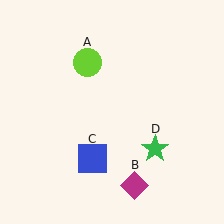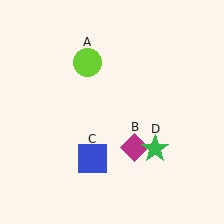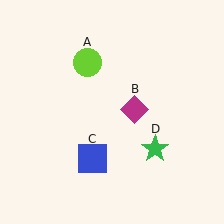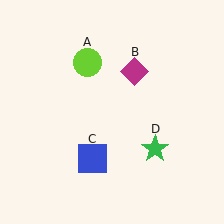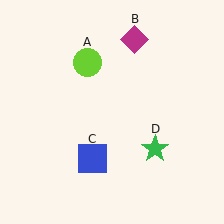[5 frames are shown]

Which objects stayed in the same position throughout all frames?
Lime circle (object A) and blue square (object C) and green star (object D) remained stationary.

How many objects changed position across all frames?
1 object changed position: magenta diamond (object B).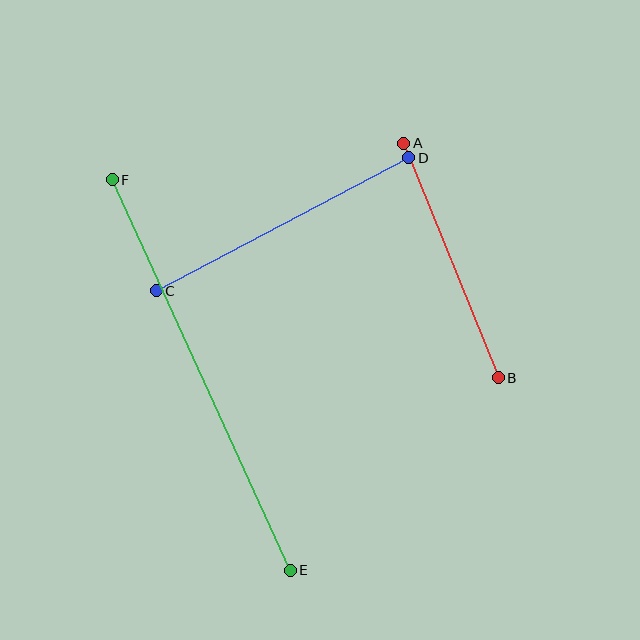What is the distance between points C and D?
The distance is approximately 285 pixels.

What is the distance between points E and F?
The distance is approximately 429 pixels.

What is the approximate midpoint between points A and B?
The midpoint is at approximately (451, 261) pixels.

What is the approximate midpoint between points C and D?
The midpoint is at approximately (283, 224) pixels.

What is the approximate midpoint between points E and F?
The midpoint is at approximately (201, 375) pixels.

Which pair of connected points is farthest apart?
Points E and F are farthest apart.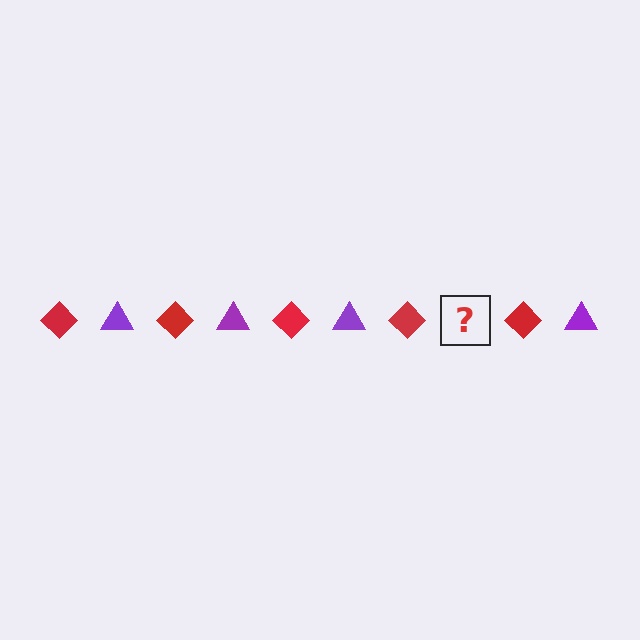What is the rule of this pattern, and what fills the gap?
The rule is that the pattern alternates between red diamond and purple triangle. The gap should be filled with a purple triangle.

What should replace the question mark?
The question mark should be replaced with a purple triangle.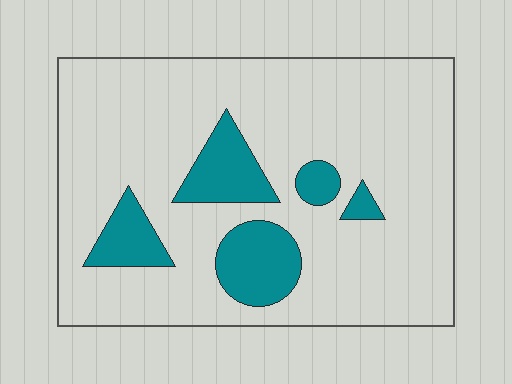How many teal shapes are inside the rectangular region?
5.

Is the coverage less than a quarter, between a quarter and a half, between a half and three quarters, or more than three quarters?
Less than a quarter.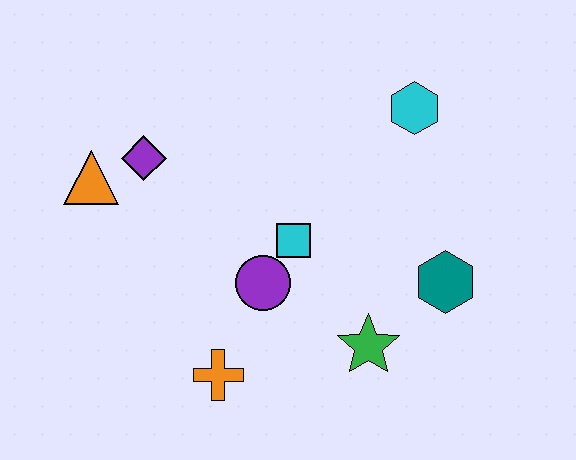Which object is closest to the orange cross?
The purple circle is closest to the orange cross.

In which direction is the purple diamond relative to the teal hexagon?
The purple diamond is to the left of the teal hexagon.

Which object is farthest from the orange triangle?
The teal hexagon is farthest from the orange triangle.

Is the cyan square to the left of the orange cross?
No